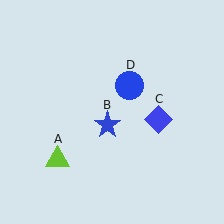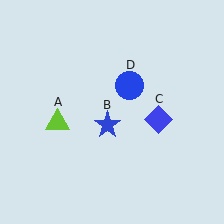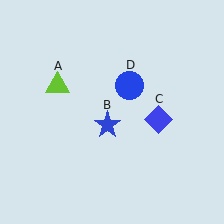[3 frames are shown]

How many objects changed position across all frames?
1 object changed position: lime triangle (object A).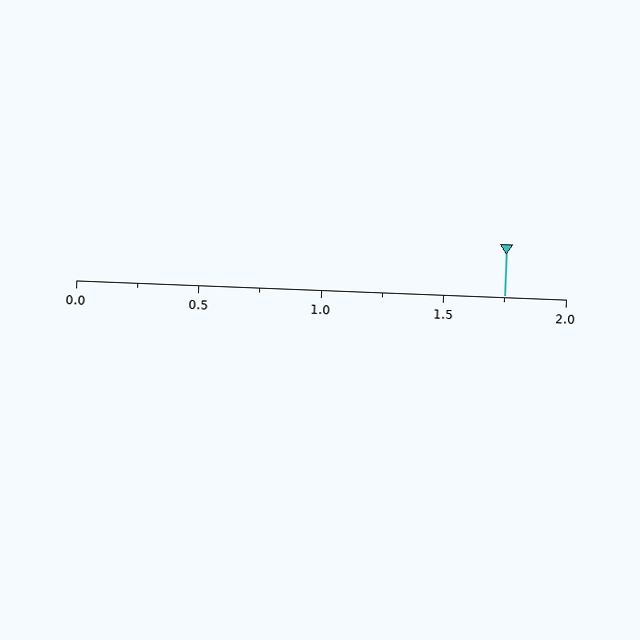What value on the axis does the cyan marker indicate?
The marker indicates approximately 1.75.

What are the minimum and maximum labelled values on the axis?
The axis runs from 0.0 to 2.0.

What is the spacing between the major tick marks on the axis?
The major ticks are spaced 0.5 apart.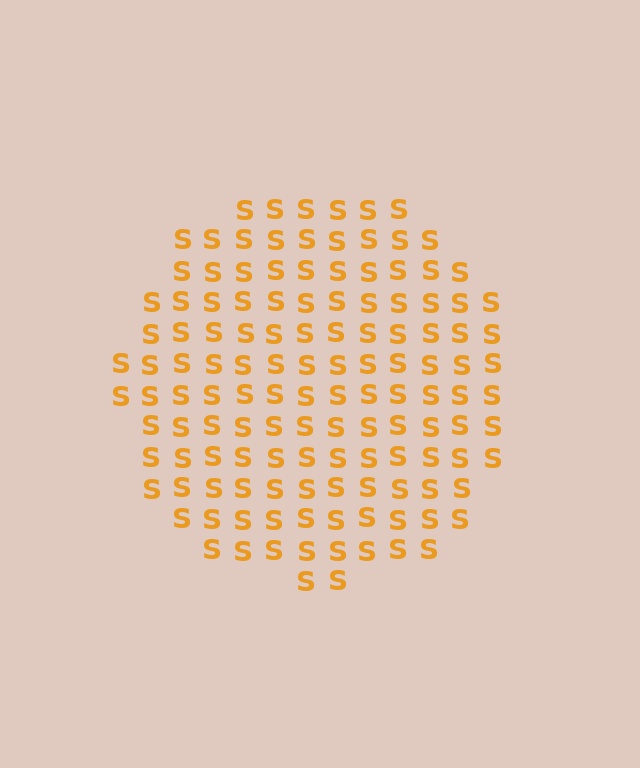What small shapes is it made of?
It is made of small letter S's.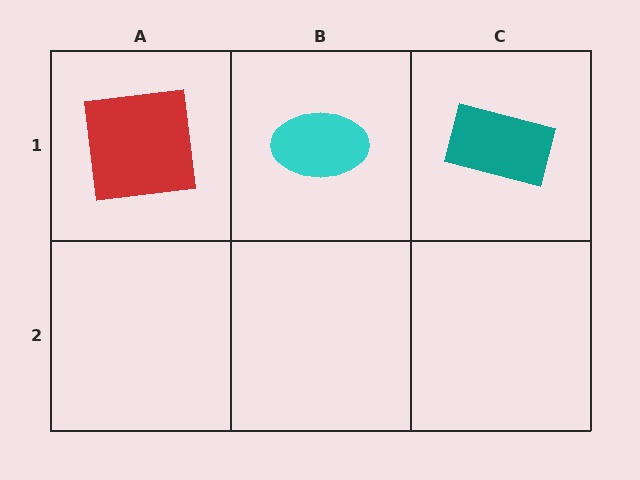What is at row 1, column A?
A red square.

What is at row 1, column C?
A teal rectangle.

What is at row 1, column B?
A cyan ellipse.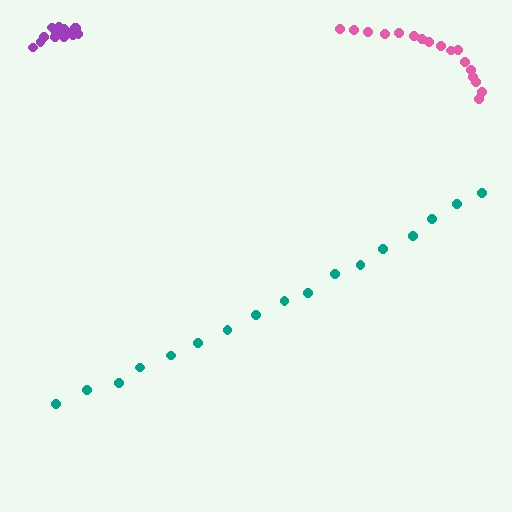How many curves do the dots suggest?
There are 3 distinct paths.